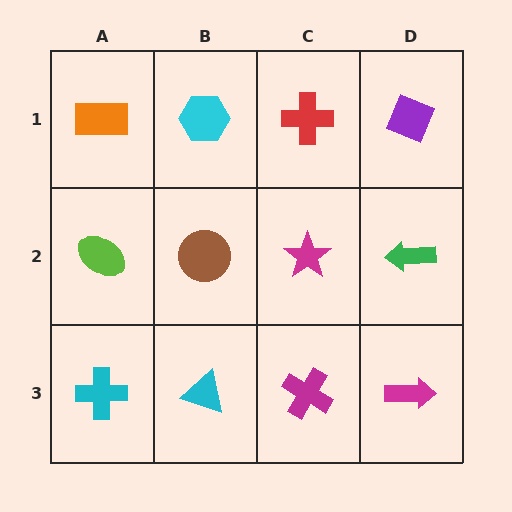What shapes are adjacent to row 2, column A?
An orange rectangle (row 1, column A), a cyan cross (row 3, column A), a brown circle (row 2, column B).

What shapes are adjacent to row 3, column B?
A brown circle (row 2, column B), a cyan cross (row 3, column A), a magenta cross (row 3, column C).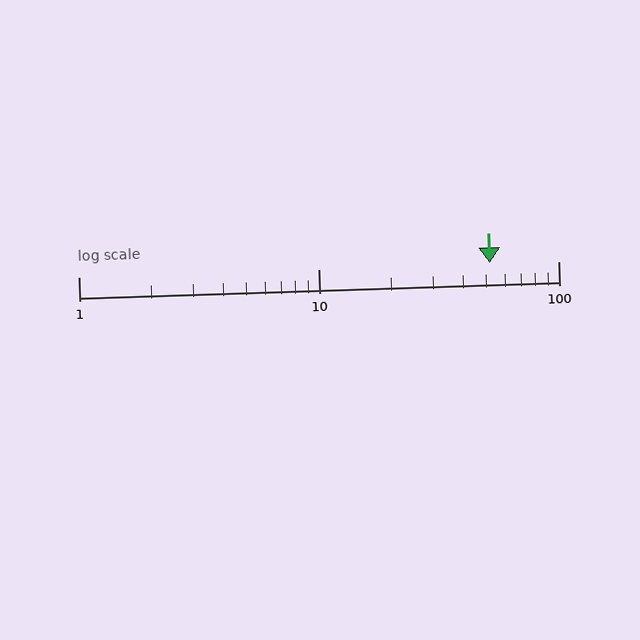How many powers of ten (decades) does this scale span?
The scale spans 2 decades, from 1 to 100.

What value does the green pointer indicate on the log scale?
The pointer indicates approximately 52.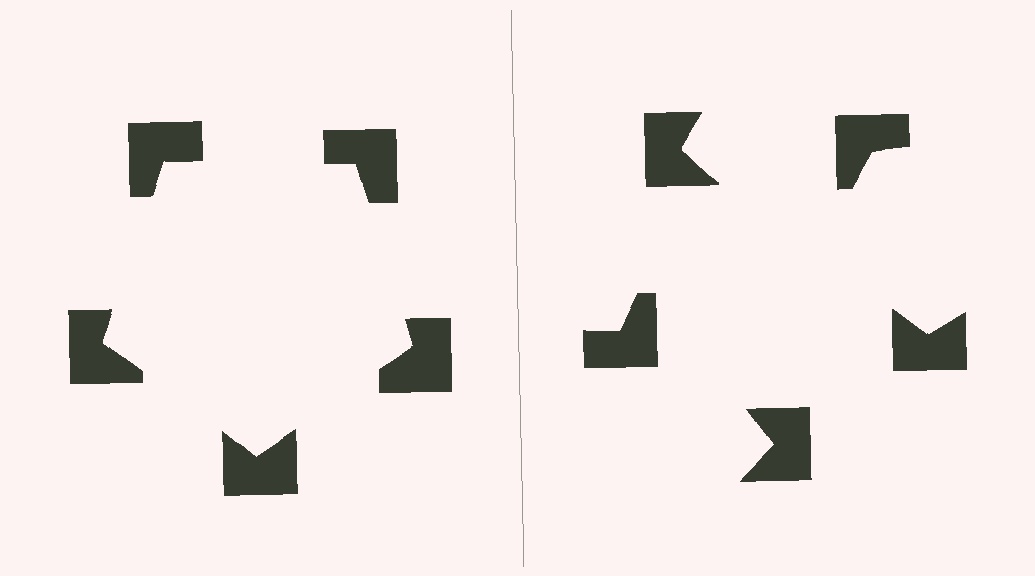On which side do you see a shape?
An illusory pentagon appears on the left side. On the right side the wedge cuts are rotated, so no coherent shape forms.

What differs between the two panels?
The notched squares are positioned identically on both sides; only the wedge orientations differ. On the left they align to a pentagon; on the right they are misaligned.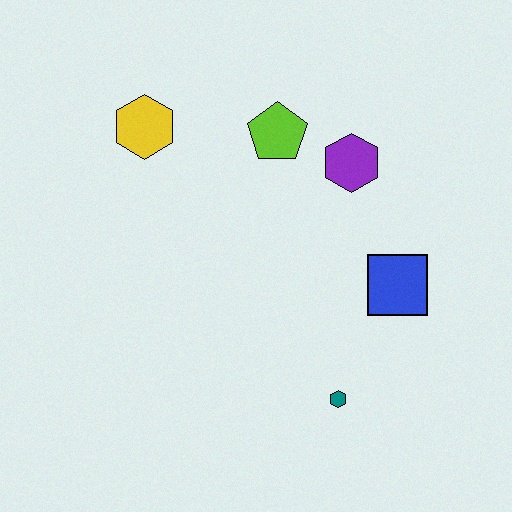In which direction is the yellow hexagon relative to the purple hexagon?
The yellow hexagon is to the left of the purple hexagon.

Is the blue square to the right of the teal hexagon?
Yes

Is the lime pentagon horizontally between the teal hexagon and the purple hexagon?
No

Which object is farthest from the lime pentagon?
The teal hexagon is farthest from the lime pentagon.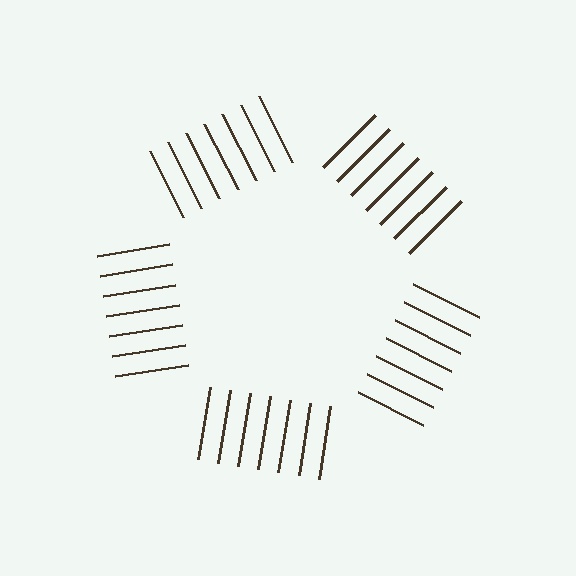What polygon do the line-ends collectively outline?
An illusory pentagon — the line segments terminate on its edges but no continuous stroke is drawn.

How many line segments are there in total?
35 — 7 along each of the 5 edges.